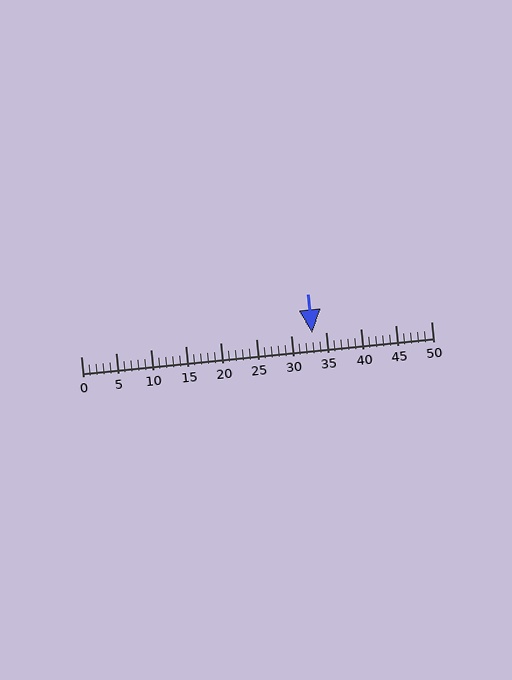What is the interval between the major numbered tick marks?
The major tick marks are spaced 5 units apart.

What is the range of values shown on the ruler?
The ruler shows values from 0 to 50.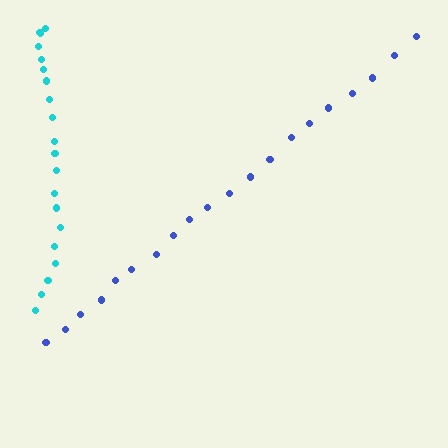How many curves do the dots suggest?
There are 2 distinct paths.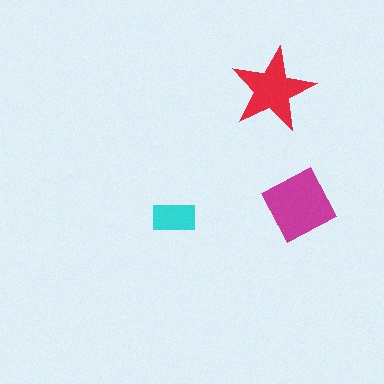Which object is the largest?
The magenta diamond.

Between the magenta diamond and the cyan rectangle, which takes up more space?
The magenta diamond.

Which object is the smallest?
The cyan rectangle.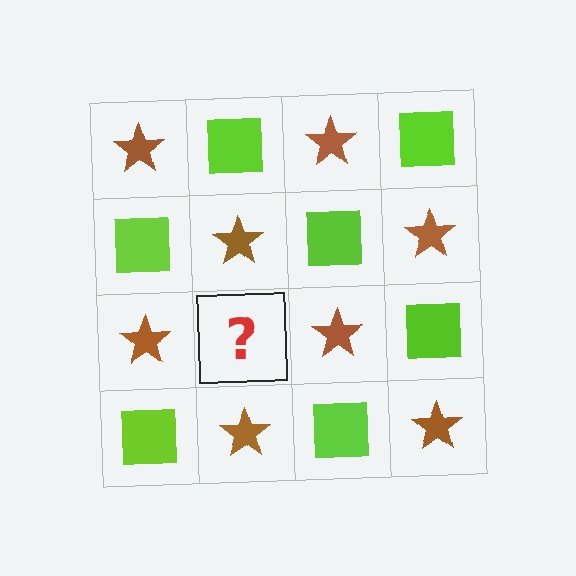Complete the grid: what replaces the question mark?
The question mark should be replaced with a lime square.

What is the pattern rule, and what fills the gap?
The rule is that it alternates brown star and lime square in a checkerboard pattern. The gap should be filled with a lime square.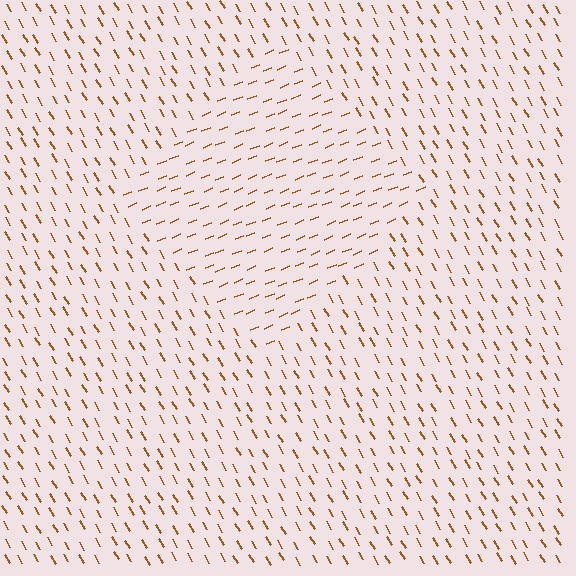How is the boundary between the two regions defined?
The boundary is defined purely by a change in line orientation (approximately 82 degrees difference). All lines are the same color and thickness.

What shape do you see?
I see a diamond.